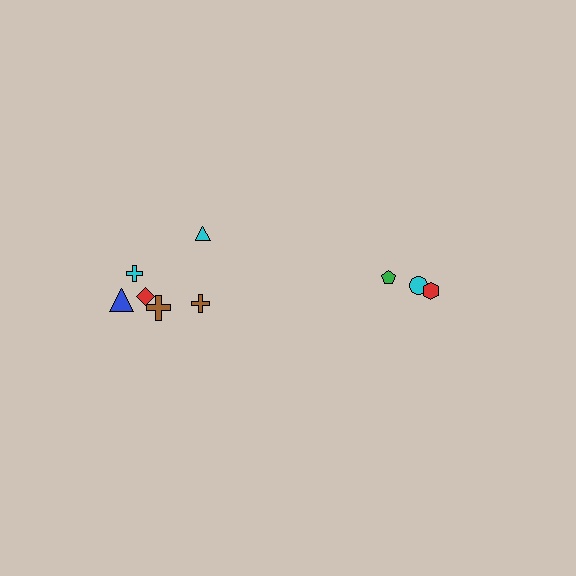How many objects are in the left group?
There are 6 objects.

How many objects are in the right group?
There are 3 objects.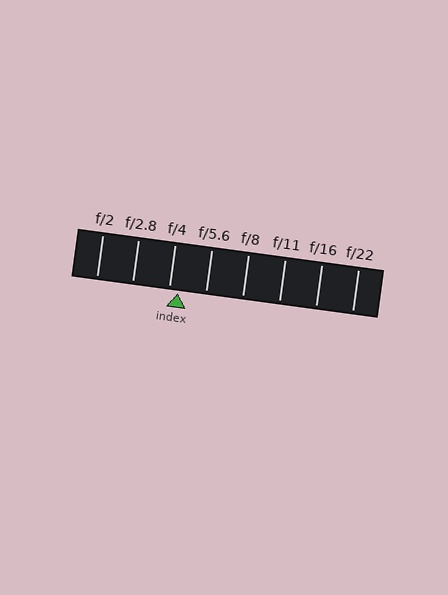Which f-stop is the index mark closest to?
The index mark is closest to f/4.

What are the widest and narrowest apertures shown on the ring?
The widest aperture shown is f/2 and the narrowest is f/22.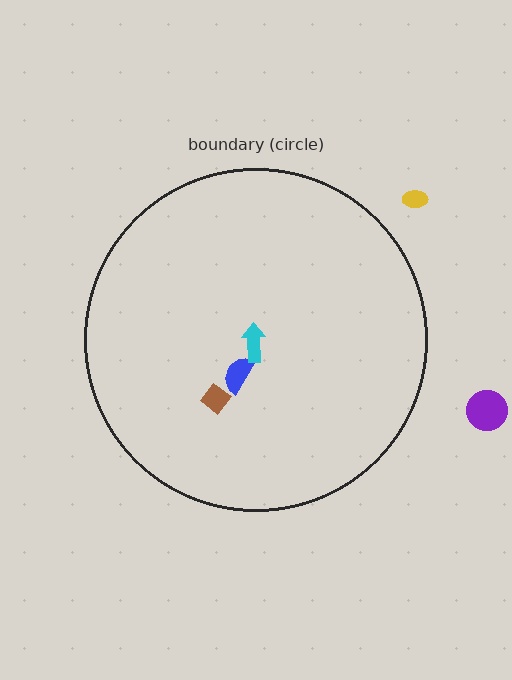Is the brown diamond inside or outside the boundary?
Inside.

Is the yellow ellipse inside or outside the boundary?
Outside.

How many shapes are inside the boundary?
3 inside, 2 outside.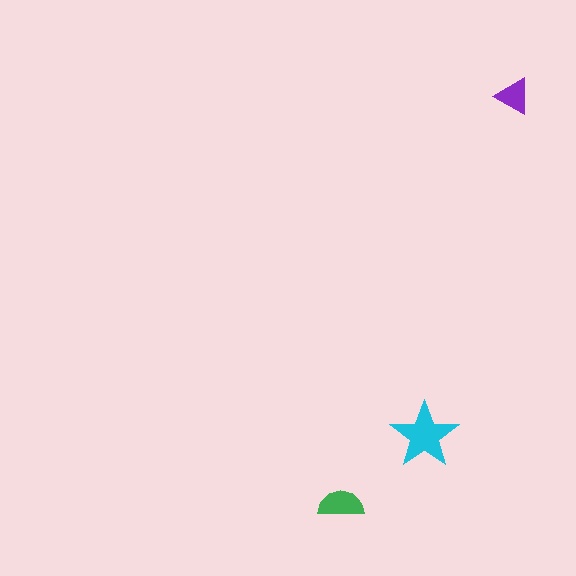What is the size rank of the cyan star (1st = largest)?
1st.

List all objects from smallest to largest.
The purple triangle, the green semicircle, the cyan star.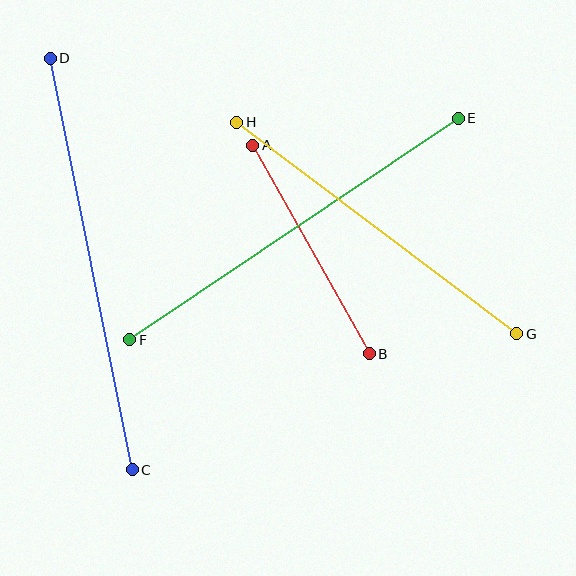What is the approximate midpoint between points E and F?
The midpoint is at approximately (294, 229) pixels.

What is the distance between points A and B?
The distance is approximately 239 pixels.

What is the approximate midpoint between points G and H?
The midpoint is at approximately (377, 228) pixels.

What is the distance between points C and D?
The distance is approximately 419 pixels.